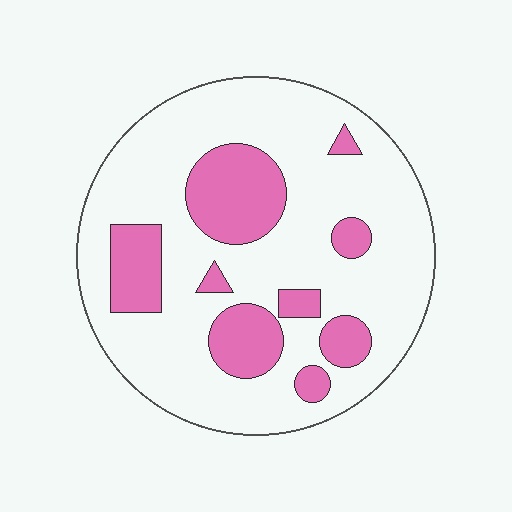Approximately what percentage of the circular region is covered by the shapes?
Approximately 25%.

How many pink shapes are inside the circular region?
9.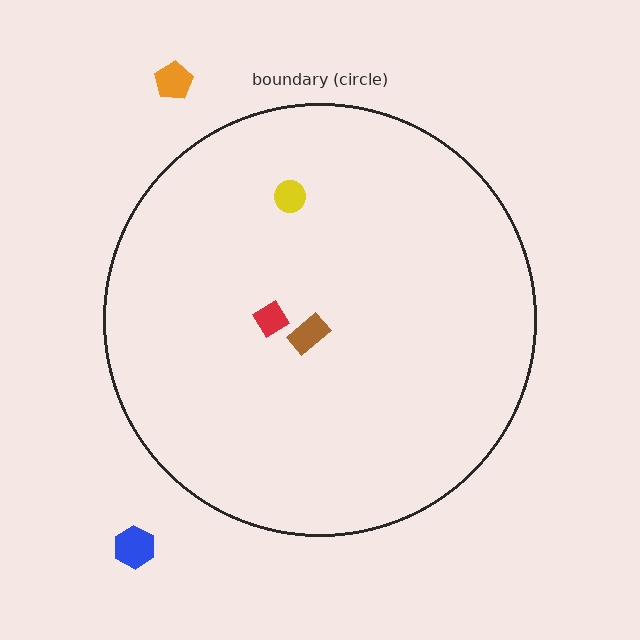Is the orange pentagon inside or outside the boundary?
Outside.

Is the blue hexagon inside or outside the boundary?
Outside.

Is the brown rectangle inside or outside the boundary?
Inside.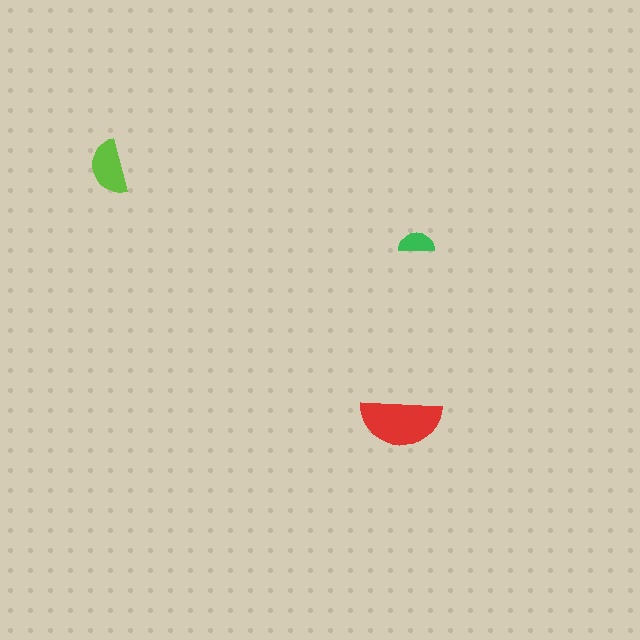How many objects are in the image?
There are 3 objects in the image.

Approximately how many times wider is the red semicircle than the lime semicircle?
About 1.5 times wider.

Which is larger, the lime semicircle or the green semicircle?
The lime one.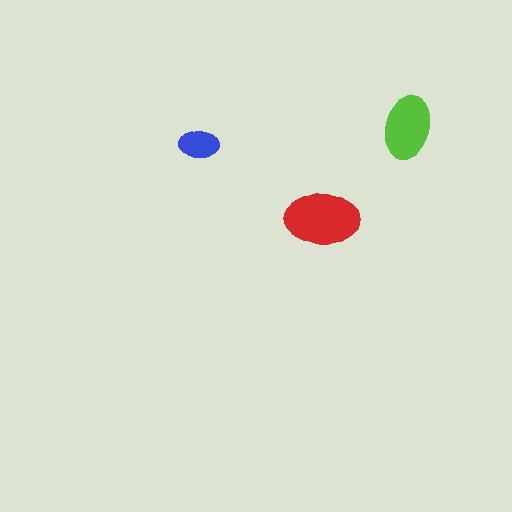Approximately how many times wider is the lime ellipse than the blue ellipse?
About 1.5 times wider.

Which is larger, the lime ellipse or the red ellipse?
The red one.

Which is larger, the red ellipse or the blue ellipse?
The red one.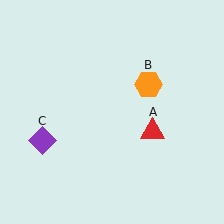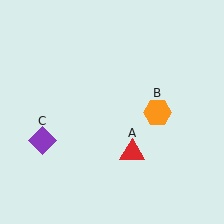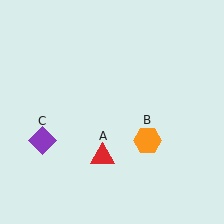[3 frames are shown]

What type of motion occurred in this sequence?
The red triangle (object A), orange hexagon (object B) rotated clockwise around the center of the scene.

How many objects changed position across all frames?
2 objects changed position: red triangle (object A), orange hexagon (object B).